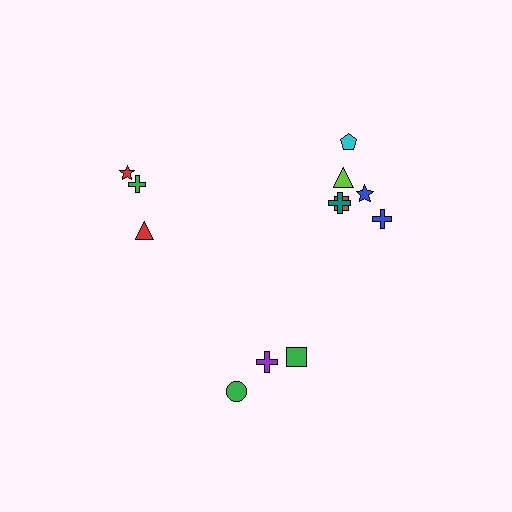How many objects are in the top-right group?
There are 6 objects.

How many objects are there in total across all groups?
There are 12 objects.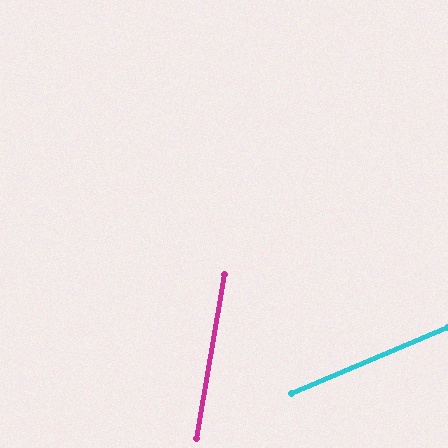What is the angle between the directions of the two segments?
Approximately 57 degrees.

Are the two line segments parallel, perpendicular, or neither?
Neither parallel nor perpendicular — they differ by about 57°.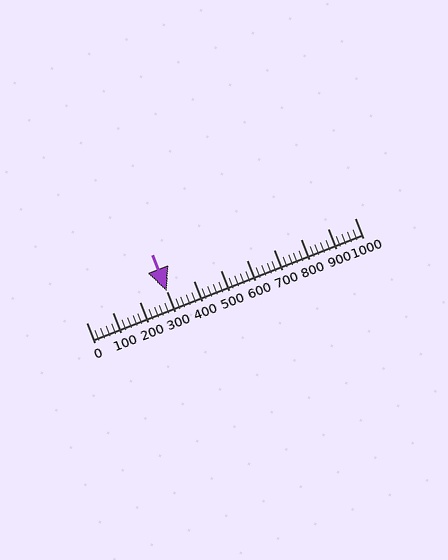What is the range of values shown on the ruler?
The ruler shows values from 0 to 1000.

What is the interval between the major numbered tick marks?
The major tick marks are spaced 100 units apart.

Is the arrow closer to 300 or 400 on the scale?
The arrow is closer to 300.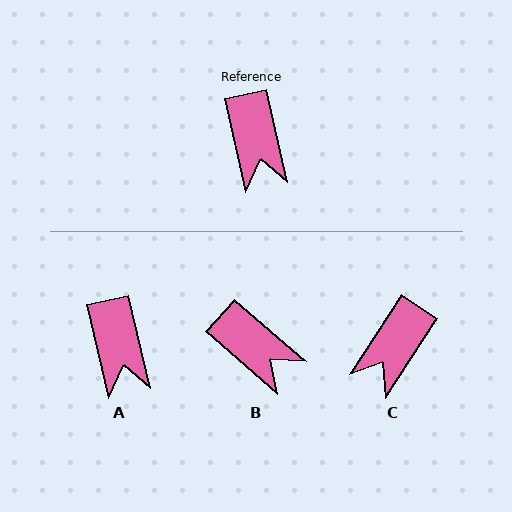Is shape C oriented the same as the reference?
No, it is off by about 46 degrees.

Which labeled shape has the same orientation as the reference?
A.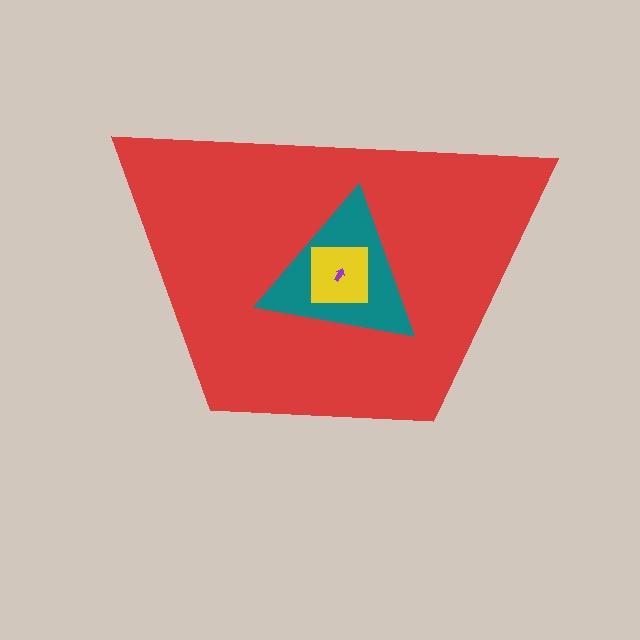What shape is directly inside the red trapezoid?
The teal triangle.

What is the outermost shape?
The red trapezoid.